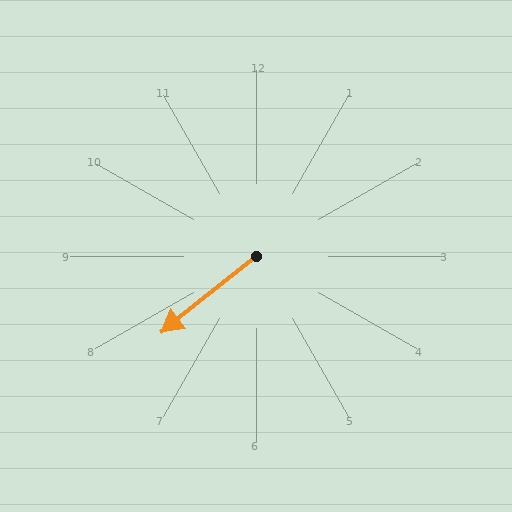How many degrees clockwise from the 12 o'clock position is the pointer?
Approximately 231 degrees.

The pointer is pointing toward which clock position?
Roughly 8 o'clock.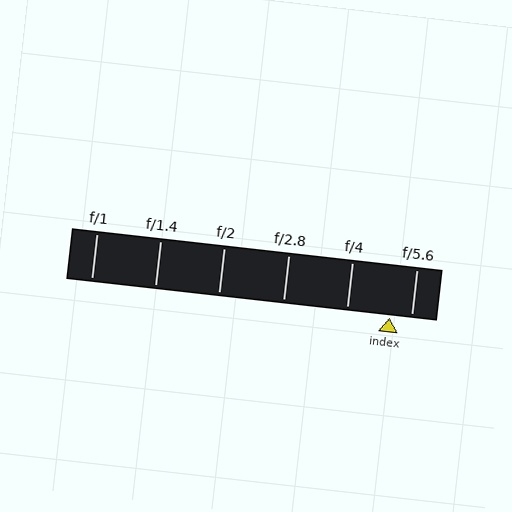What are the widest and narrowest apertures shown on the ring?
The widest aperture shown is f/1 and the narrowest is f/5.6.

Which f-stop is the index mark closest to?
The index mark is closest to f/5.6.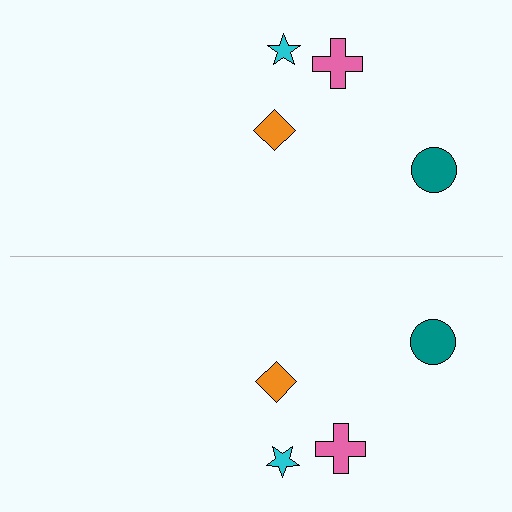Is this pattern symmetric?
Yes, this pattern has bilateral (reflection) symmetry.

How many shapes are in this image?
There are 8 shapes in this image.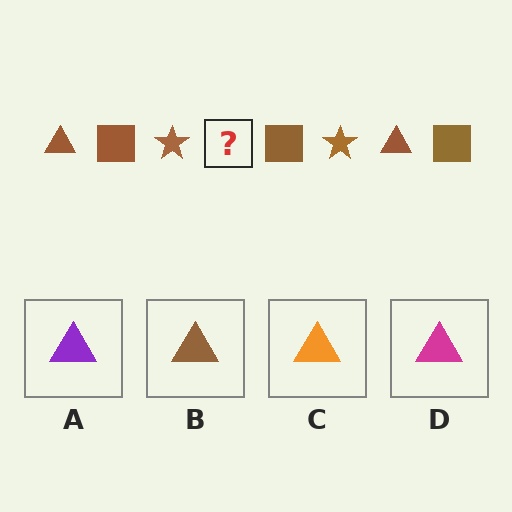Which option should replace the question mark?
Option B.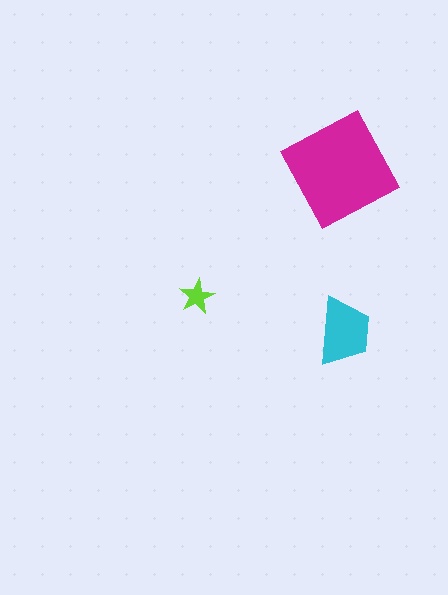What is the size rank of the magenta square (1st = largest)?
1st.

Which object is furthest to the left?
The lime star is leftmost.